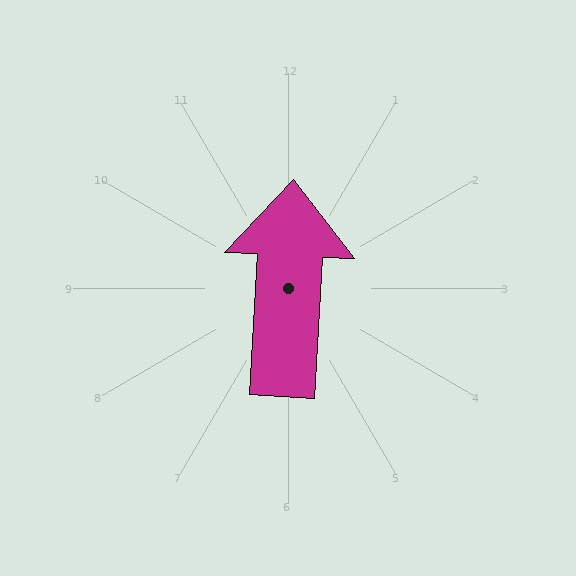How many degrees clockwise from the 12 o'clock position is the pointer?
Approximately 3 degrees.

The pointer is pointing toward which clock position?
Roughly 12 o'clock.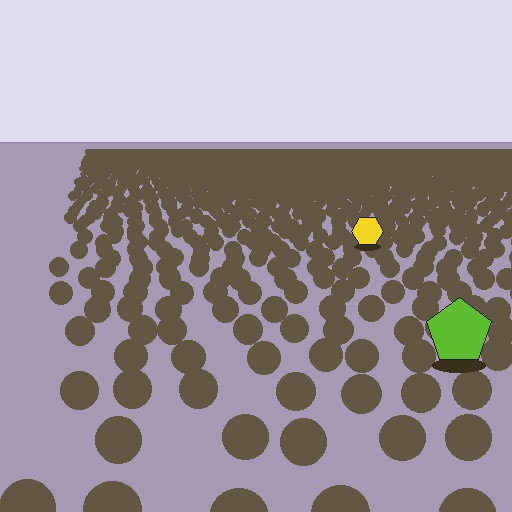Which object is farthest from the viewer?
The yellow hexagon is farthest from the viewer. It appears smaller and the ground texture around it is denser.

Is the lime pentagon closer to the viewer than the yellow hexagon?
Yes. The lime pentagon is closer — you can tell from the texture gradient: the ground texture is coarser near it.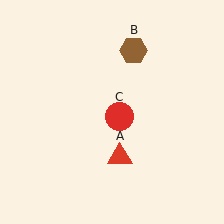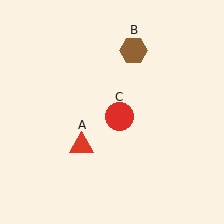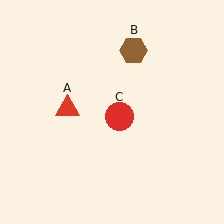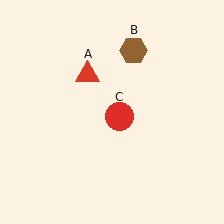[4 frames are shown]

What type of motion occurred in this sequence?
The red triangle (object A) rotated clockwise around the center of the scene.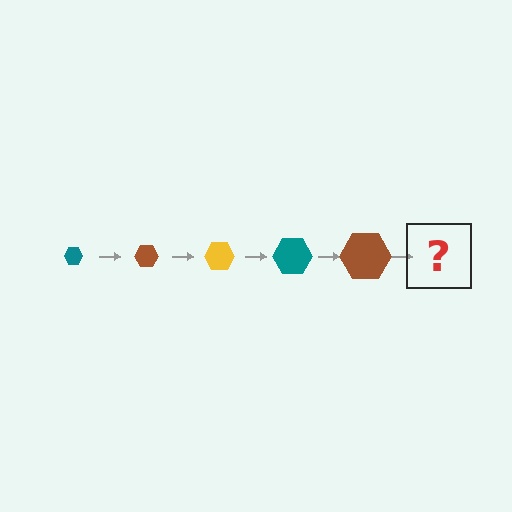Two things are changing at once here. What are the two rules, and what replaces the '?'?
The two rules are that the hexagon grows larger each step and the color cycles through teal, brown, and yellow. The '?' should be a yellow hexagon, larger than the previous one.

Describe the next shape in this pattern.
It should be a yellow hexagon, larger than the previous one.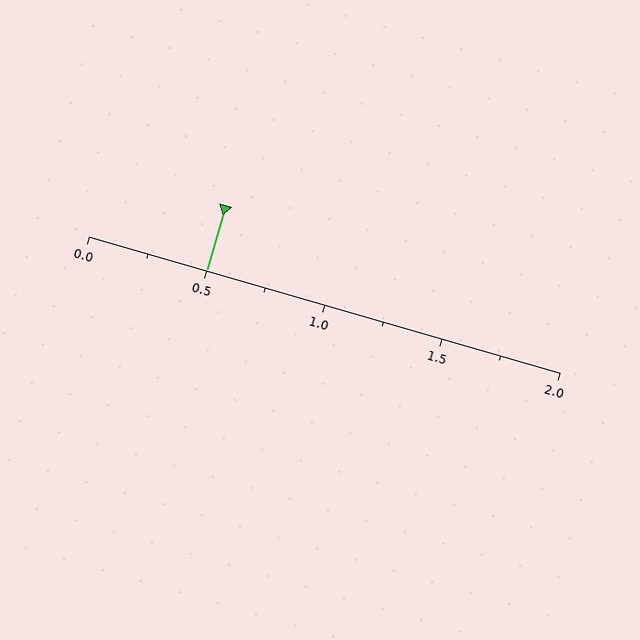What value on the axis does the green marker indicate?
The marker indicates approximately 0.5.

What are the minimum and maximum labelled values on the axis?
The axis runs from 0.0 to 2.0.